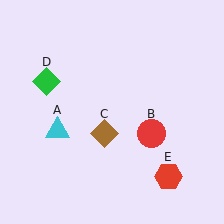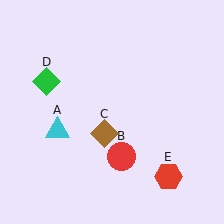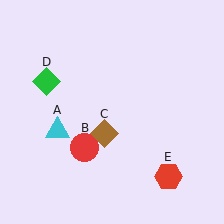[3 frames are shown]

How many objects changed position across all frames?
1 object changed position: red circle (object B).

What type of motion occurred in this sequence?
The red circle (object B) rotated clockwise around the center of the scene.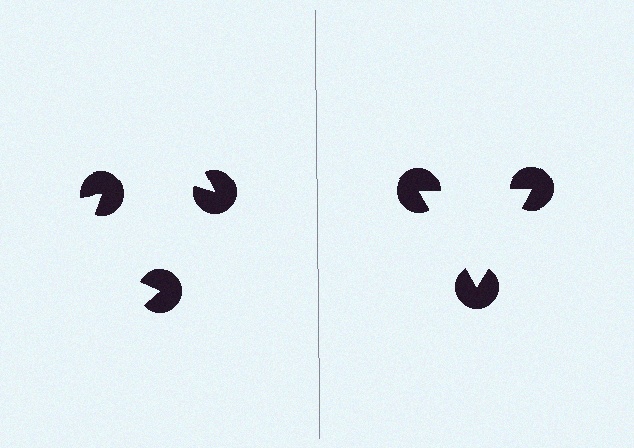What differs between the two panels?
The pac-man discs are positioned identically on both sides; only the wedge orientations differ. On the right they align to a triangle; on the left they are misaligned.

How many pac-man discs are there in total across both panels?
6 — 3 on each side.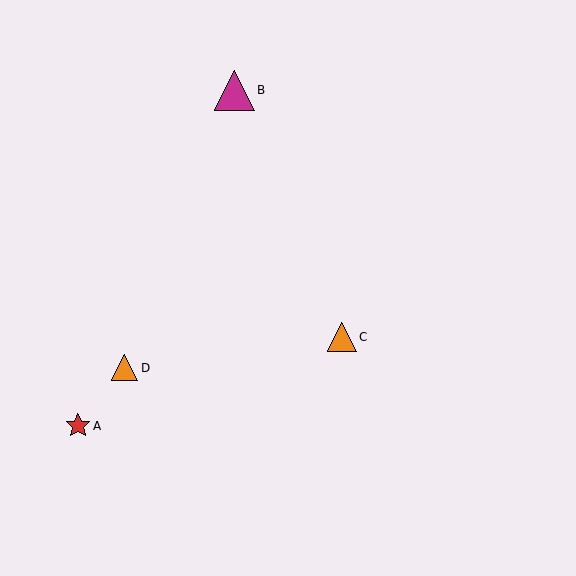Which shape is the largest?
The magenta triangle (labeled B) is the largest.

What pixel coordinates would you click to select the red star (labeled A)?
Click at (78, 426) to select the red star A.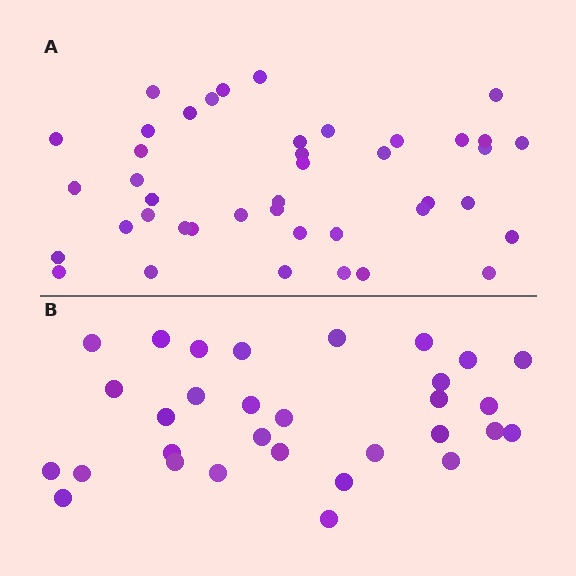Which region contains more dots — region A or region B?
Region A (the top region) has more dots.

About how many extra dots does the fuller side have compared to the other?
Region A has roughly 12 or so more dots than region B.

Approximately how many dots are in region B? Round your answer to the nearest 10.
About 30 dots. (The exact count is 31, which rounds to 30.)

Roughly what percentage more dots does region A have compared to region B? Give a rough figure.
About 35% more.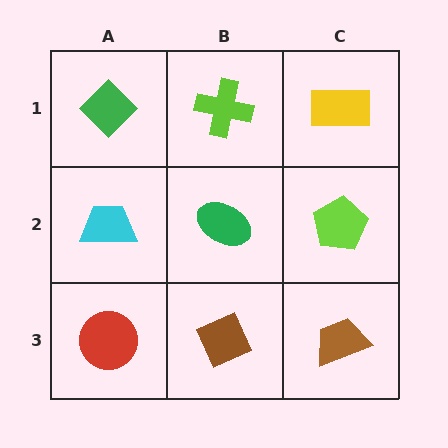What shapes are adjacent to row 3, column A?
A cyan trapezoid (row 2, column A), a brown diamond (row 3, column B).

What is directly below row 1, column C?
A lime pentagon.